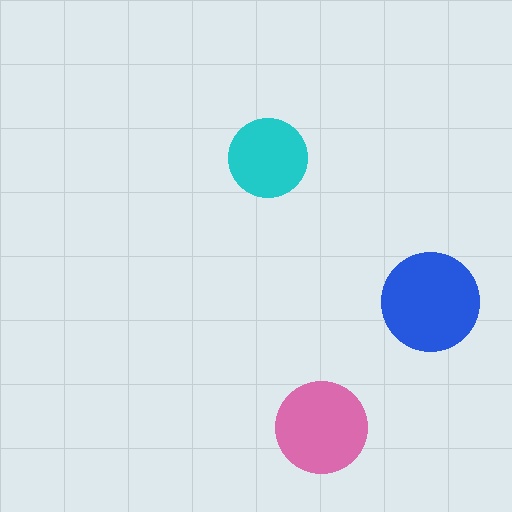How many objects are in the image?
There are 3 objects in the image.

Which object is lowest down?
The pink circle is bottommost.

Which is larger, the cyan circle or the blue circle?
The blue one.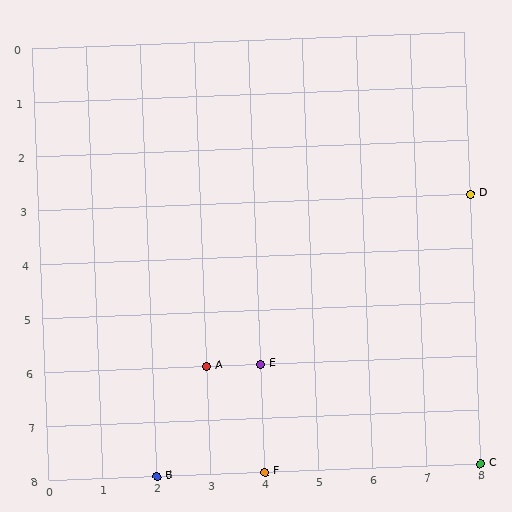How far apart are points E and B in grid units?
Points E and B are 2 columns and 2 rows apart (about 2.8 grid units diagonally).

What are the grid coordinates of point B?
Point B is at grid coordinates (2, 8).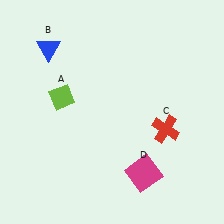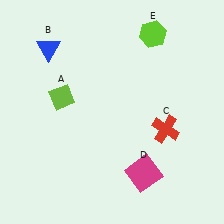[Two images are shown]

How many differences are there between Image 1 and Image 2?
There is 1 difference between the two images.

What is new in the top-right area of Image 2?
A lime hexagon (E) was added in the top-right area of Image 2.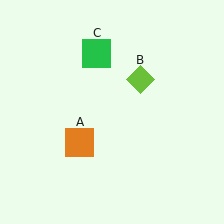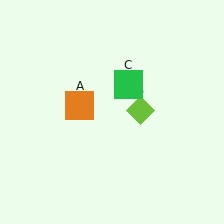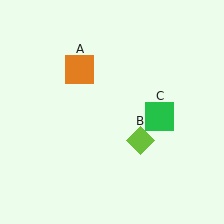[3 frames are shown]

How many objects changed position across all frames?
3 objects changed position: orange square (object A), lime diamond (object B), green square (object C).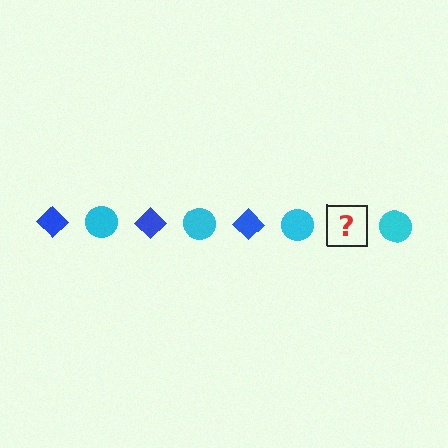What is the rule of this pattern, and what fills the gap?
The rule is that the pattern alternates between blue diamond and cyan circle. The gap should be filled with a blue diamond.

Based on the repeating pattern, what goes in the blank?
The blank should be a blue diamond.